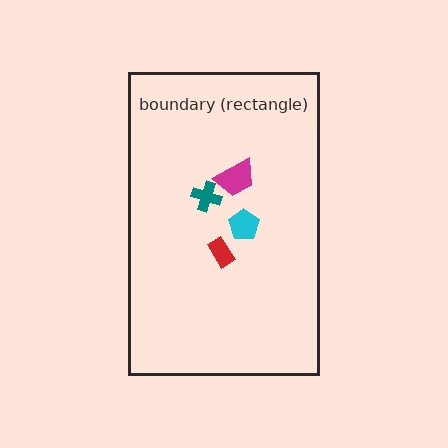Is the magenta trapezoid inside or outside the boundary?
Inside.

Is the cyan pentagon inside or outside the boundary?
Inside.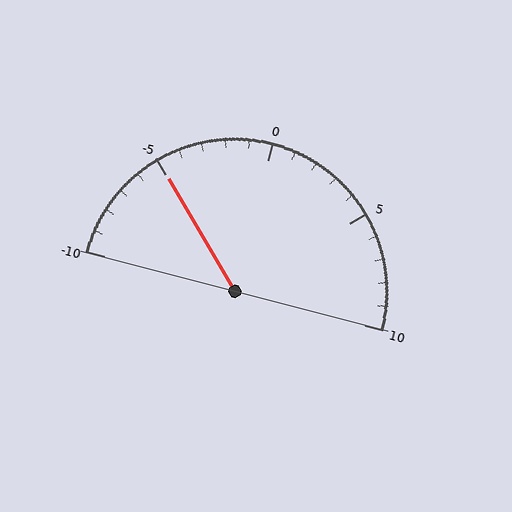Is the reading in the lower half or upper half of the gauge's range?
The reading is in the lower half of the range (-10 to 10).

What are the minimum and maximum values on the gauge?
The gauge ranges from -10 to 10.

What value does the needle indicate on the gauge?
The needle indicates approximately -5.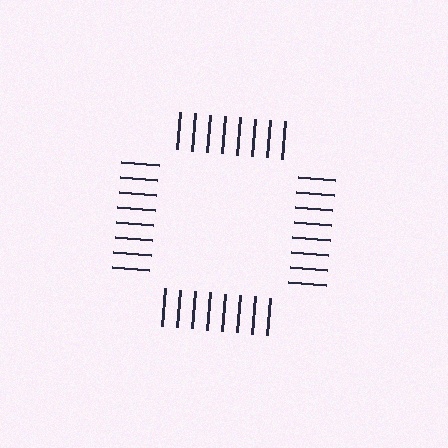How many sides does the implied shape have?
4 sides — the line-ends trace a square.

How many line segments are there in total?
32 — 8 along each of the 4 edges.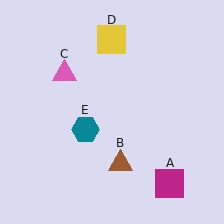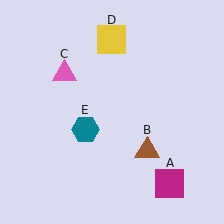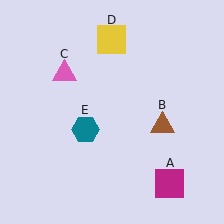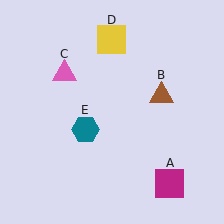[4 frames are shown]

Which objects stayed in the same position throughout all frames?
Magenta square (object A) and pink triangle (object C) and yellow square (object D) and teal hexagon (object E) remained stationary.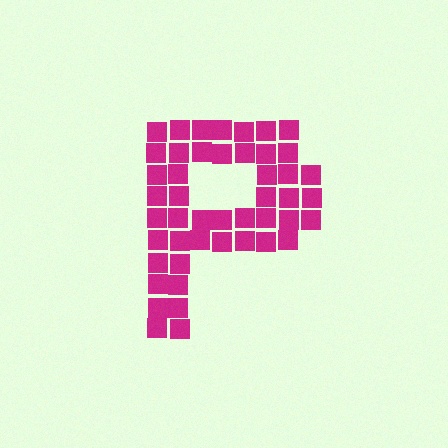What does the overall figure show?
The overall figure shows the letter P.